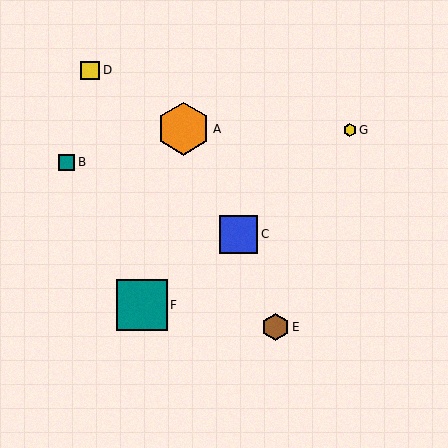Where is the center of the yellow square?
The center of the yellow square is at (90, 70).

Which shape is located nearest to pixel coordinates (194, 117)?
The orange hexagon (labeled A) at (183, 129) is nearest to that location.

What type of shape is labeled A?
Shape A is an orange hexagon.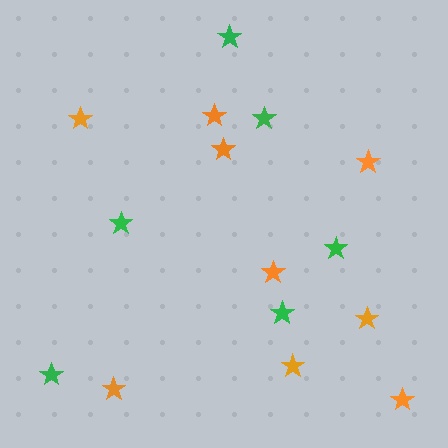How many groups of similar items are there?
There are 2 groups: one group of orange stars (9) and one group of green stars (6).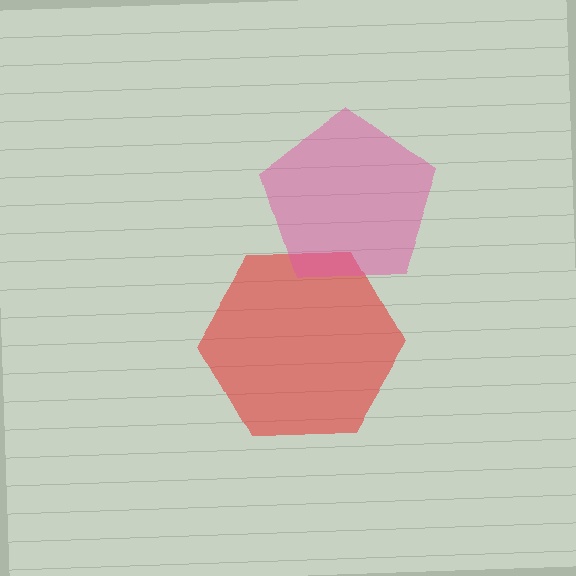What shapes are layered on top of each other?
The layered shapes are: a red hexagon, a pink pentagon.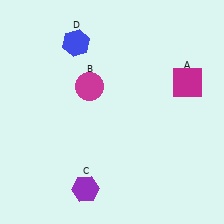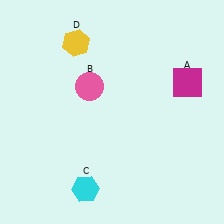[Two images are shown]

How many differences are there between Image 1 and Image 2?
There are 3 differences between the two images.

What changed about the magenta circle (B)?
In Image 1, B is magenta. In Image 2, it changed to pink.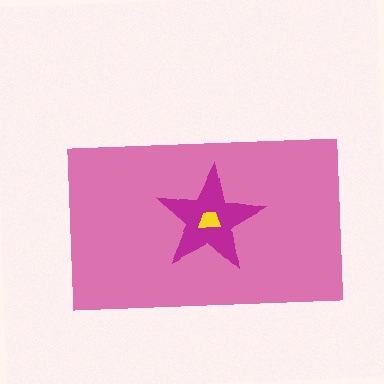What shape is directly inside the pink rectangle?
The magenta star.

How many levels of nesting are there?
3.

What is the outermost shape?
The pink rectangle.